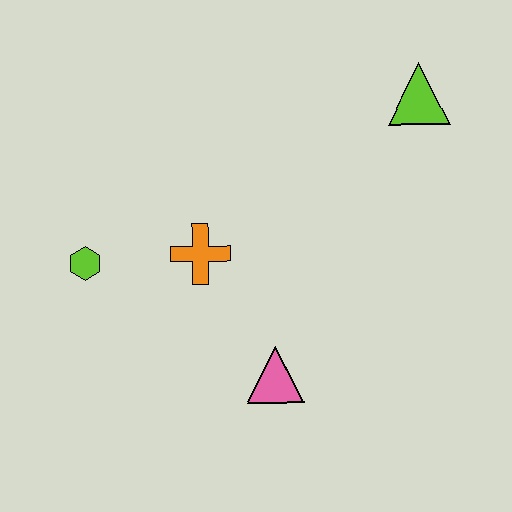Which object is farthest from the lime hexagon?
The lime triangle is farthest from the lime hexagon.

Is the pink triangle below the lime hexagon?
Yes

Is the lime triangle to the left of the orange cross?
No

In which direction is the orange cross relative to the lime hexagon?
The orange cross is to the right of the lime hexagon.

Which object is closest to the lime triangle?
The orange cross is closest to the lime triangle.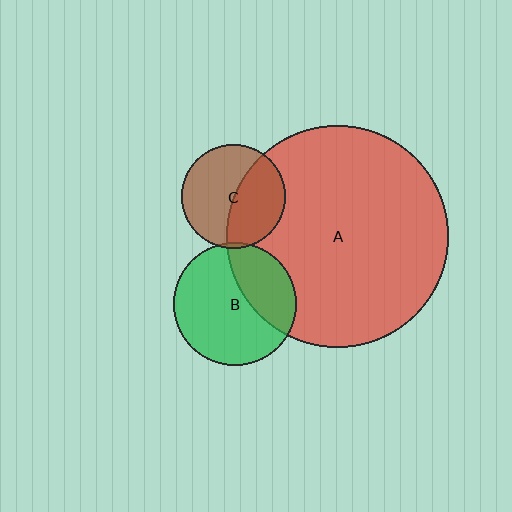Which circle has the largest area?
Circle A (red).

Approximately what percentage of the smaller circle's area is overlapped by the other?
Approximately 45%.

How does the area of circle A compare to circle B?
Approximately 3.3 times.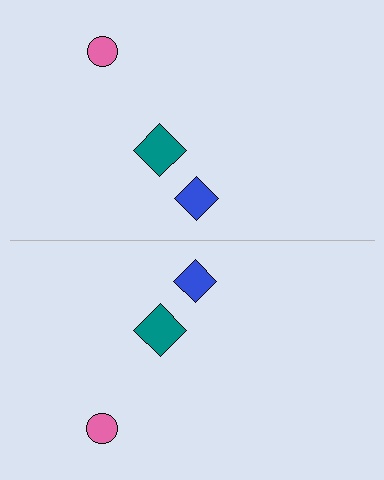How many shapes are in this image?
There are 6 shapes in this image.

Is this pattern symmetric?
Yes, this pattern has bilateral (reflection) symmetry.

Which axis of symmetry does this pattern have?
The pattern has a horizontal axis of symmetry running through the center of the image.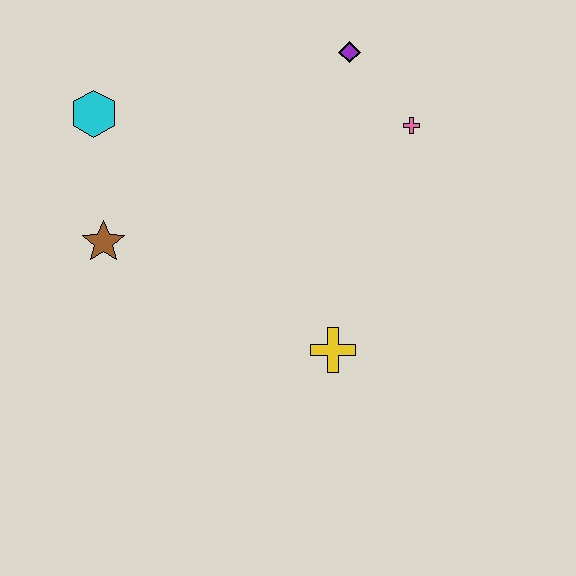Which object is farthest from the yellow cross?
The cyan hexagon is farthest from the yellow cross.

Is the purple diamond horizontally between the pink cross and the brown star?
Yes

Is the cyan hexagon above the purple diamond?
No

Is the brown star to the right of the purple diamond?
No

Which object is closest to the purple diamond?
The pink cross is closest to the purple diamond.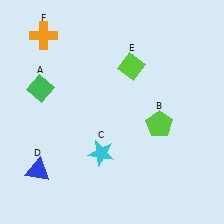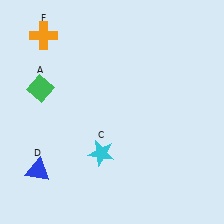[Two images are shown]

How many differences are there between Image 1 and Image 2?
There are 2 differences between the two images.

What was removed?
The lime pentagon (B), the lime diamond (E) were removed in Image 2.